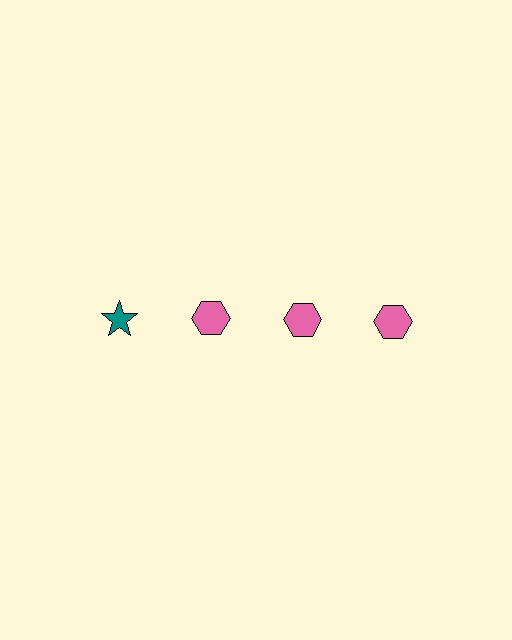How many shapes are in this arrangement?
There are 4 shapes arranged in a grid pattern.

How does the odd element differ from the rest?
It differs in both color (teal instead of pink) and shape (star instead of hexagon).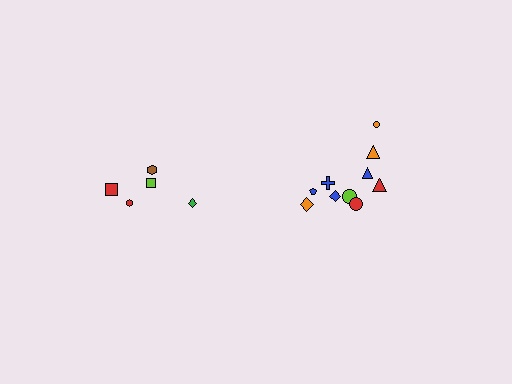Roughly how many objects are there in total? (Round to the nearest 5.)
Roughly 15 objects in total.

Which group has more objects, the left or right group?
The right group.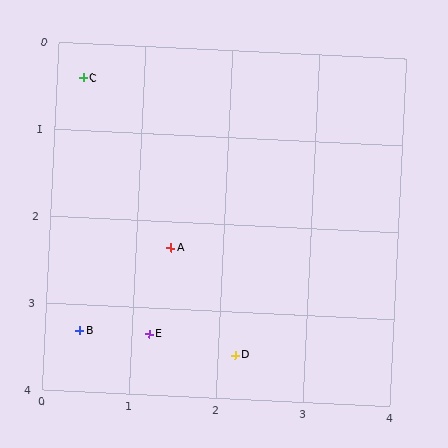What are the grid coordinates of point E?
Point E is at approximately (1.2, 3.3).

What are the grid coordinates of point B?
Point B is at approximately (0.4, 3.3).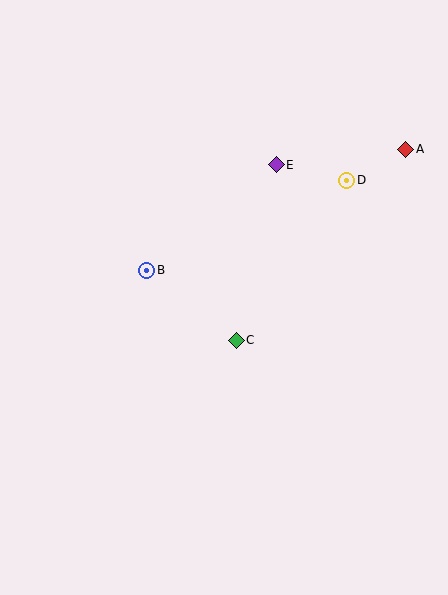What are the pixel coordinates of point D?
Point D is at (347, 180).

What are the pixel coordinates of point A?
Point A is at (406, 149).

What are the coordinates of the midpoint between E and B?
The midpoint between E and B is at (211, 218).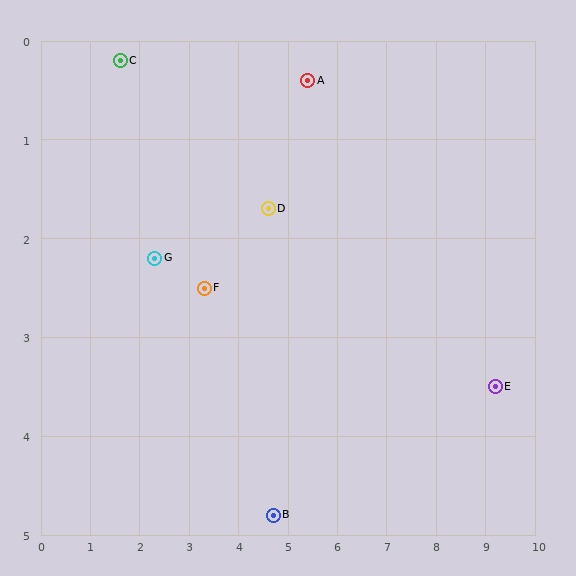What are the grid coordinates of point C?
Point C is at approximately (1.6, 0.2).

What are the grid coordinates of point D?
Point D is at approximately (4.6, 1.7).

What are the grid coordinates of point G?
Point G is at approximately (2.3, 2.2).